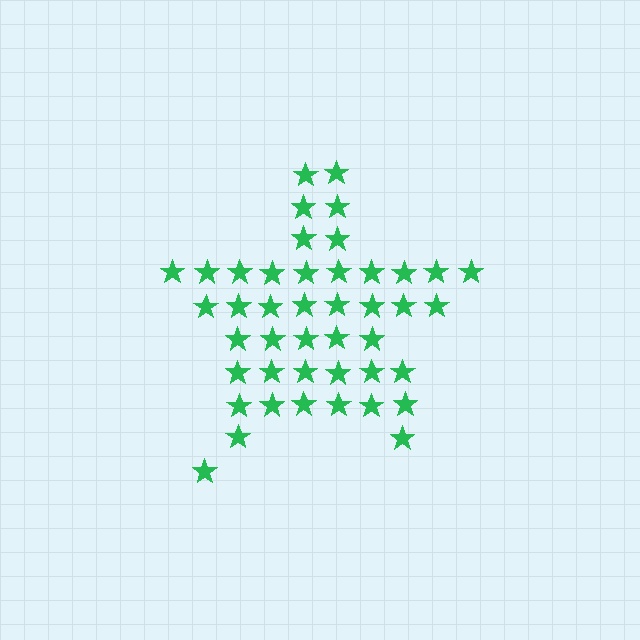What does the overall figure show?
The overall figure shows a star.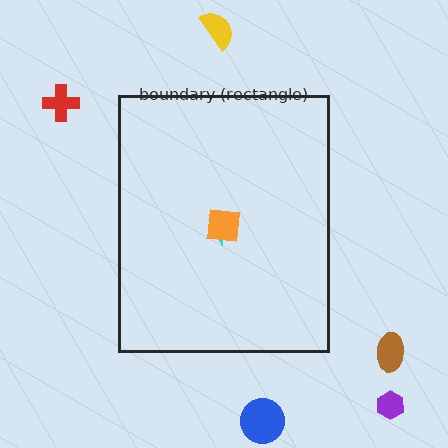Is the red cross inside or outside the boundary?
Outside.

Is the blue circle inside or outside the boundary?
Outside.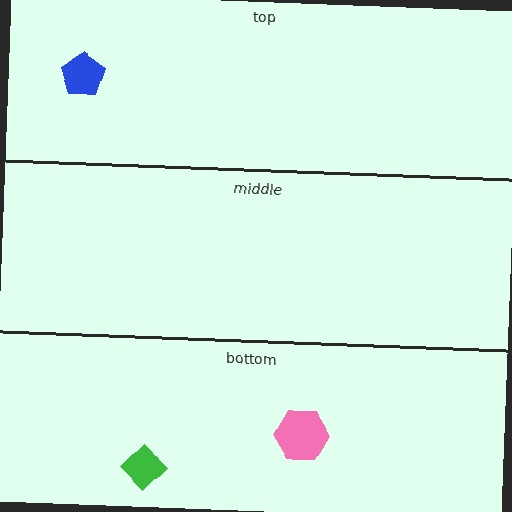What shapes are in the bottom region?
The green diamond, the pink hexagon.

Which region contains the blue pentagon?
The top region.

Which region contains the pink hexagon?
The bottom region.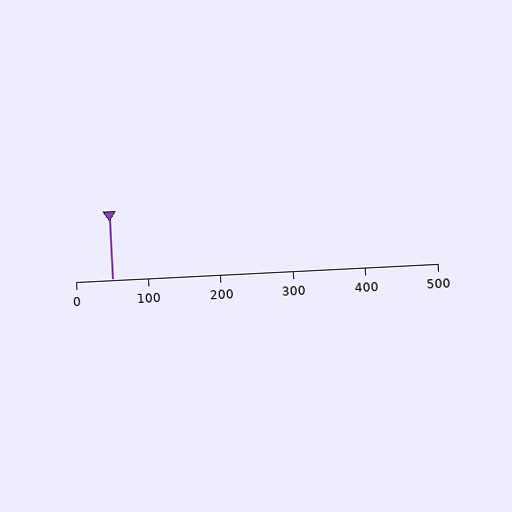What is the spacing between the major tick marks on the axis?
The major ticks are spaced 100 apart.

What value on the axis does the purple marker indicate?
The marker indicates approximately 50.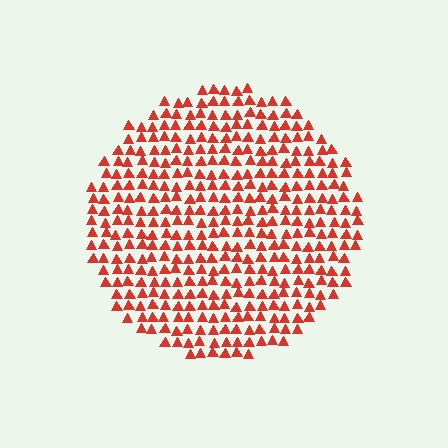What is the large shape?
The large shape is a circle.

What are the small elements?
The small elements are triangles.